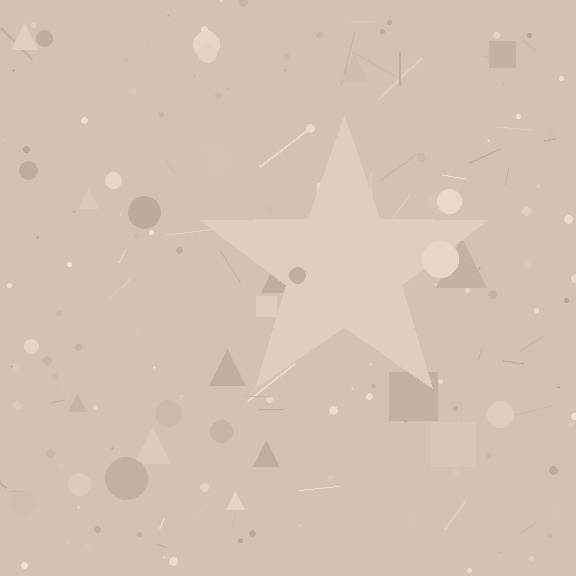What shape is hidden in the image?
A star is hidden in the image.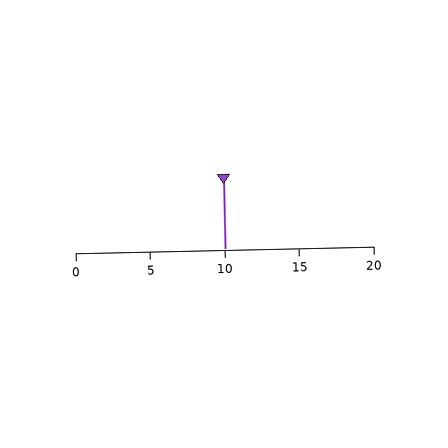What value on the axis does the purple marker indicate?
The marker indicates approximately 10.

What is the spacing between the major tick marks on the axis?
The major ticks are spaced 5 apart.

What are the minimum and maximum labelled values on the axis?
The axis runs from 0 to 20.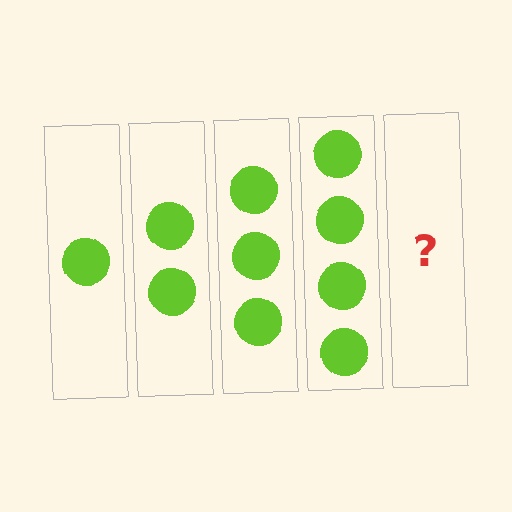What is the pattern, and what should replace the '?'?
The pattern is that each step adds one more circle. The '?' should be 5 circles.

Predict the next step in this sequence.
The next step is 5 circles.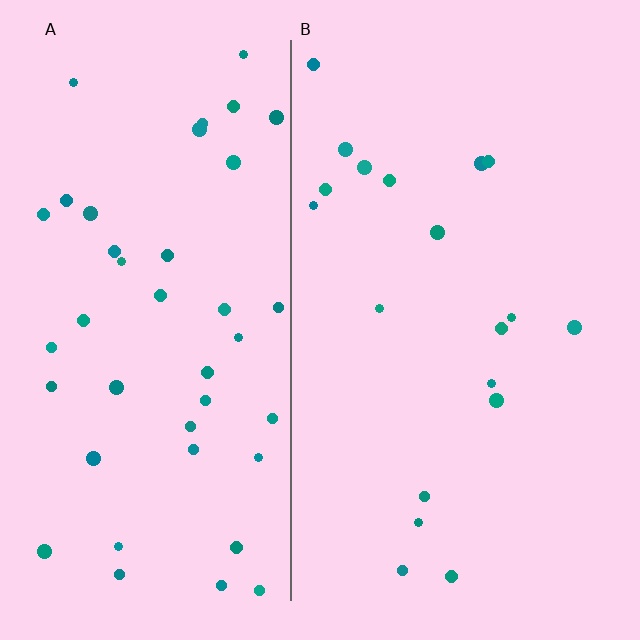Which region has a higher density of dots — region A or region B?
A (the left).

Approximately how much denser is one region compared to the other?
Approximately 2.2× — region A over region B.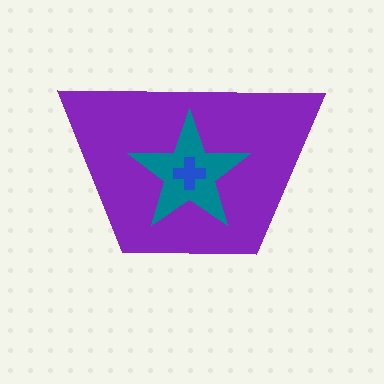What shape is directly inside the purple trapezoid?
The teal star.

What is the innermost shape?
The blue cross.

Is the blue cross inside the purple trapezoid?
Yes.